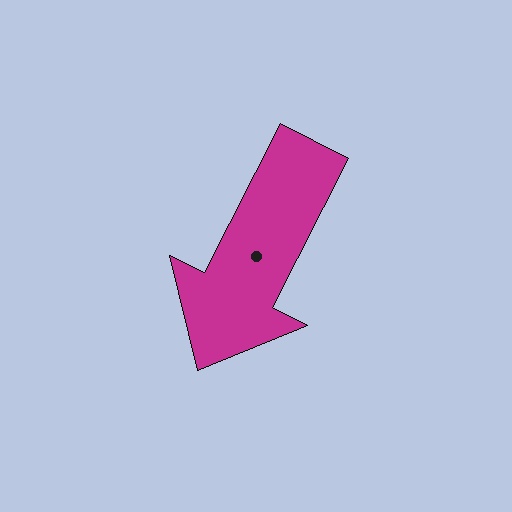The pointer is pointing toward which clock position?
Roughly 7 o'clock.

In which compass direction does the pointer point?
Southwest.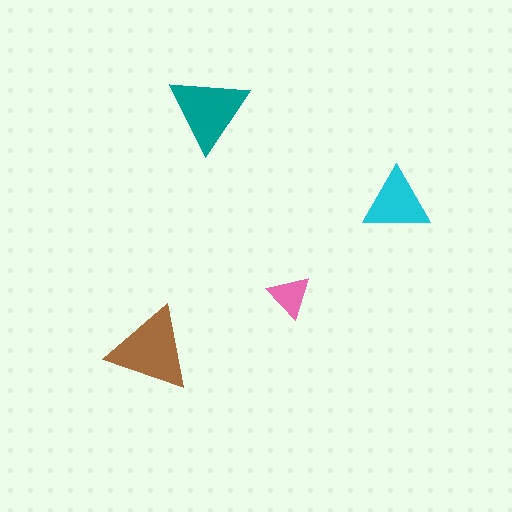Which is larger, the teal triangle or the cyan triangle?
The teal one.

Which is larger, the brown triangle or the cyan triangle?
The brown one.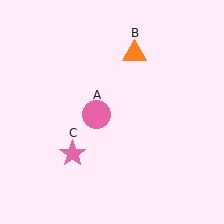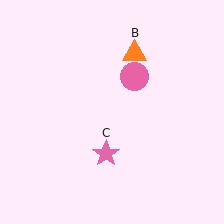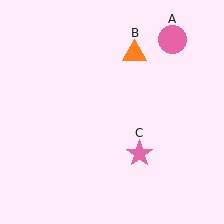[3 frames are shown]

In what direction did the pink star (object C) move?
The pink star (object C) moved right.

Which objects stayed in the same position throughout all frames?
Orange triangle (object B) remained stationary.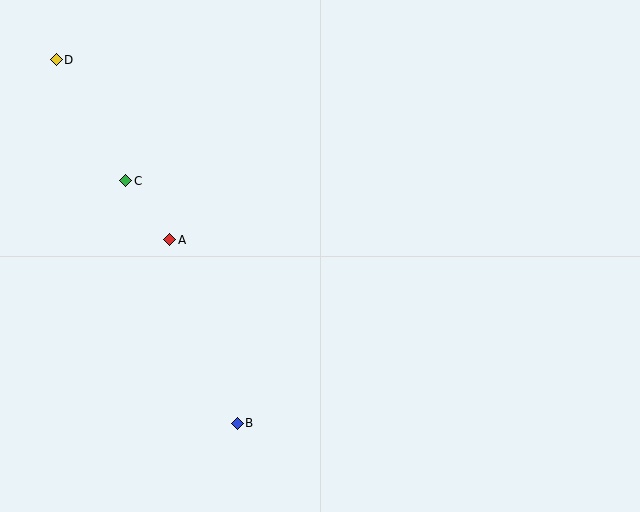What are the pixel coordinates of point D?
Point D is at (56, 60).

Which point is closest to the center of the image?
Point A at (170, 240) is closest to the center.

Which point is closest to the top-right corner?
Point A is closest to the top-right corner.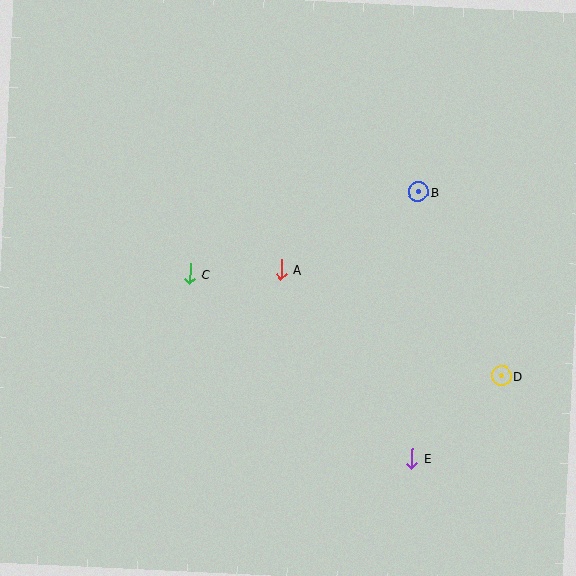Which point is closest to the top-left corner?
Point C is closest to the top-left corner.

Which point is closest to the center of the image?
Point A at (281, 269) is closest to the center.